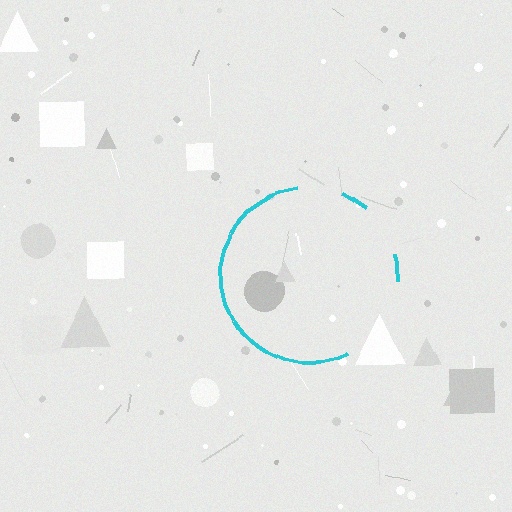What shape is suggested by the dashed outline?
The dashed outline suggests a circle.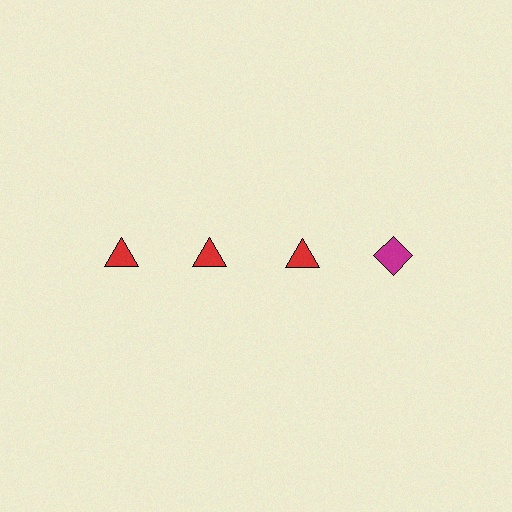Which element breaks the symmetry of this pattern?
The magenta diamond in the top row, second from right column breaks the symmetry. All other shapes are red triangles.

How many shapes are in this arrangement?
There are 4 shapes arranged in a grid pattern.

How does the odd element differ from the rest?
It differs in both color (magenta instead of red) and shape (diamond instead of triangle).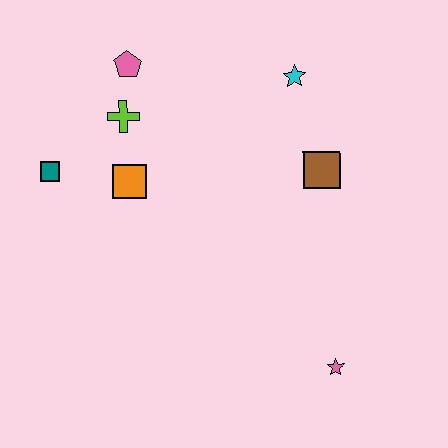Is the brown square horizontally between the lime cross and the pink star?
Yes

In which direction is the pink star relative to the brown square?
The pink star is below the brown square.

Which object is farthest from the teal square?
The pink star is farthest from the teal square.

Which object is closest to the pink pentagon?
The lime cross is closest to the pink pentagon.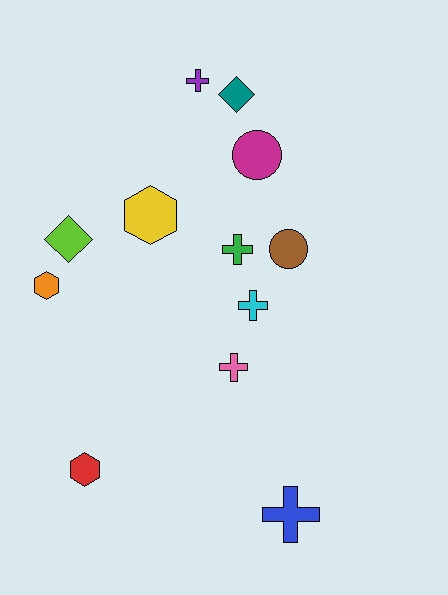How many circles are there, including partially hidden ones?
There are 2 circles.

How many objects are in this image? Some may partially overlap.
There are 12 objects.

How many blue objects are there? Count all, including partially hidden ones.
There is 1 blue object.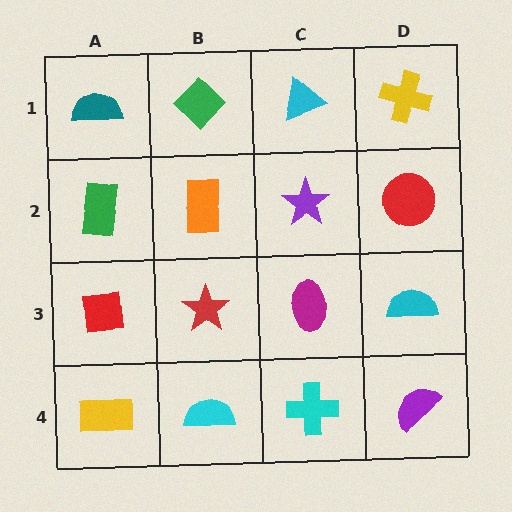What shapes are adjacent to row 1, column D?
A red circle (row 2, column D), a cyan triangle (row 1, column C).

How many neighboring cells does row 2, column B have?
4.